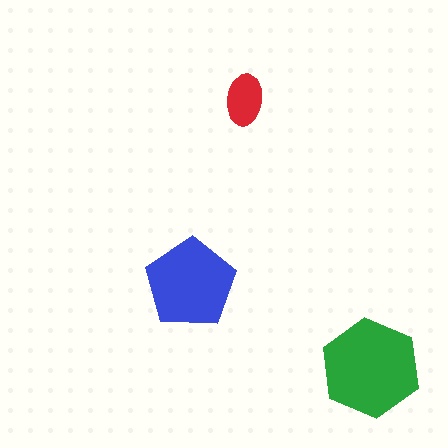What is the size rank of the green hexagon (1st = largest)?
1st.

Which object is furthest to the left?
The blue pentagon is leftmost.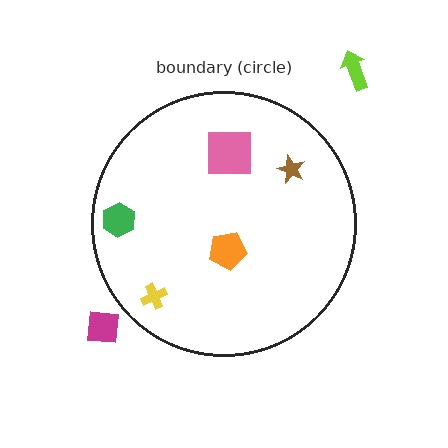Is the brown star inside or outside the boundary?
Inside.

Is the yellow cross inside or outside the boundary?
Inside.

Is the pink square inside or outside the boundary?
Inside.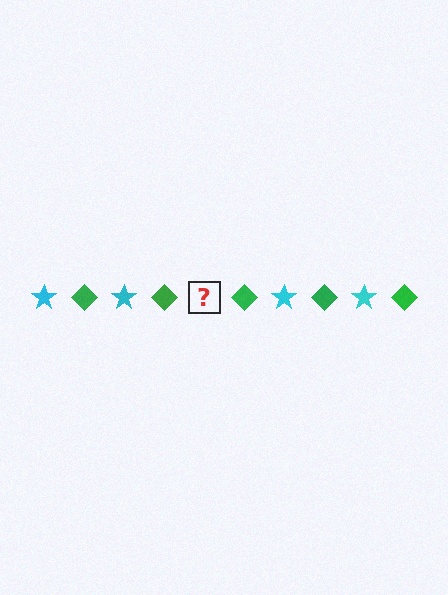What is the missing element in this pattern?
The missing element is a cyan star.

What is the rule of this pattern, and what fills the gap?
The rule is that the pattern alternates between cyan star and green diamond. The gap should be filled with a cyan star.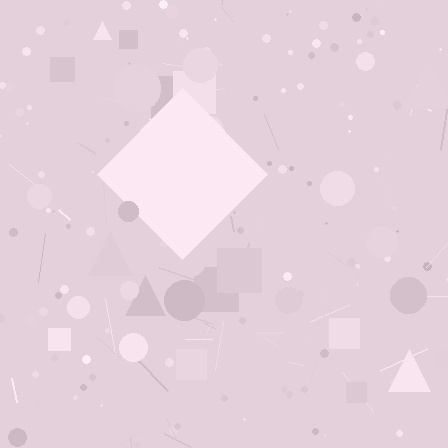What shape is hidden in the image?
A diamond is hidden in the image.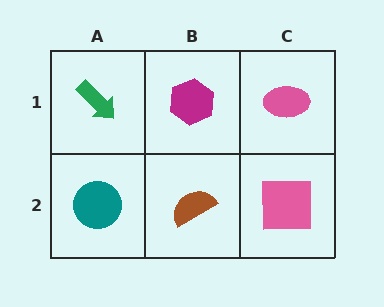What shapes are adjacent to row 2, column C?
A pink ellipse (row 1, column C), a brown semicircle (row 2, column B).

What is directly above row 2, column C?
A pink ellipse.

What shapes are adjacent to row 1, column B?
A brown semicircle (row 2, column B), a green arrow (row 1, column A), a pink ellipse (row 1, column C).